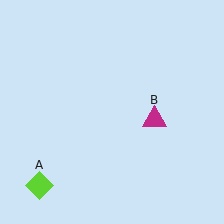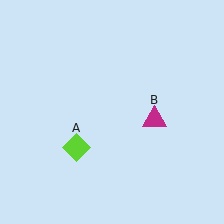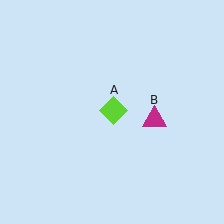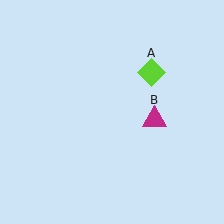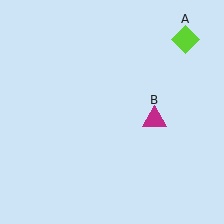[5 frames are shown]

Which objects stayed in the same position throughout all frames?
Magenta triangle (object B) remained stationary.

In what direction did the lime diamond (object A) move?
The lime diamond (object A) moved up and to the right.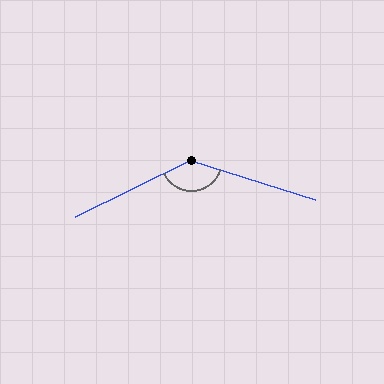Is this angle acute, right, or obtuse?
It is obtuse.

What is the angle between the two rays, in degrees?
Approximately 136 degrees.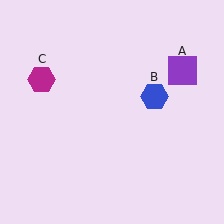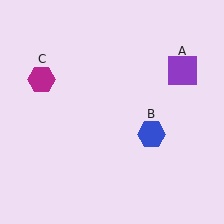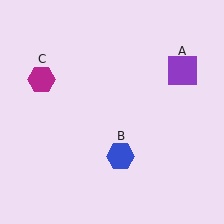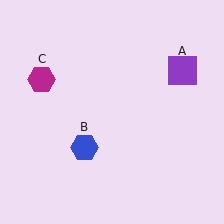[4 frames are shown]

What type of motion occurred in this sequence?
The blue hexagon (object B) rotated clockwise around the center of the scene.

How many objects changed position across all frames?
1 object changed position: blue hexagon (object B).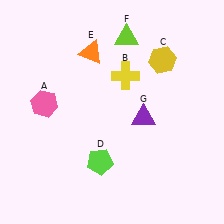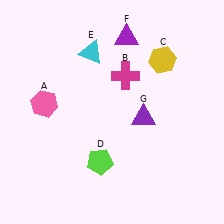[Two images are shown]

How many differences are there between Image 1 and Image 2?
There are 3 differences between the two images.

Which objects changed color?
B changed from yellow to magenta. E changed from orange to cyan. F changed from lime to purple.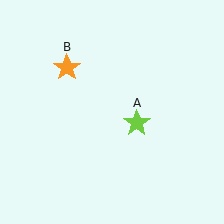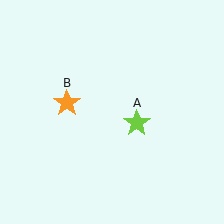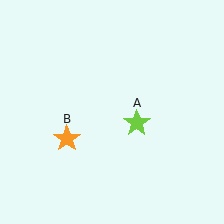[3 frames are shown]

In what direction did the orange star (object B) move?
The orange star (object B) moved down.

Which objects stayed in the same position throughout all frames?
Lime star (object A) remained stationary.